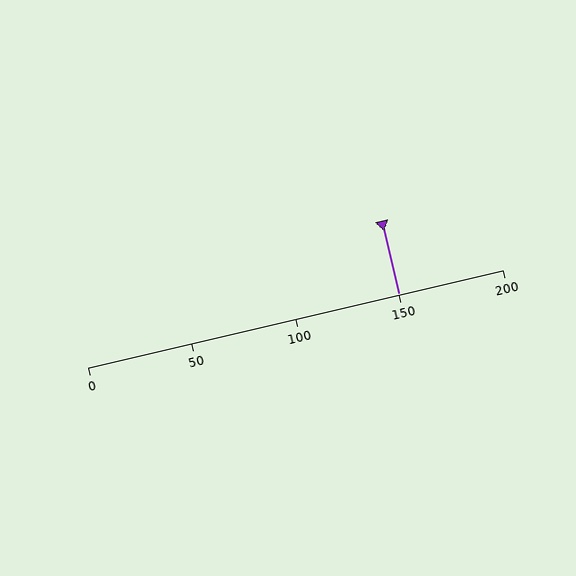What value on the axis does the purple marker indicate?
The marker indicates approximately 150.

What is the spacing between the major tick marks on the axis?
The major ticks are spaced 50 apart.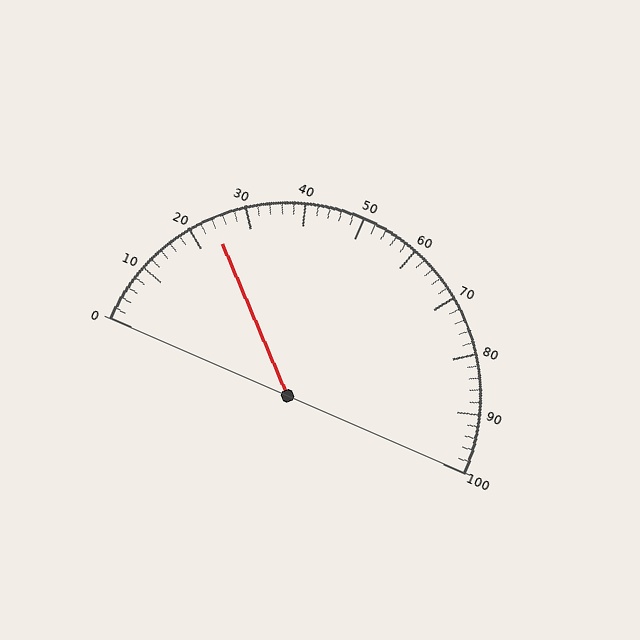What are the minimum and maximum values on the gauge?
The gauge ranges from 0 to 100.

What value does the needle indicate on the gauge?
The needle indicates approximately 24.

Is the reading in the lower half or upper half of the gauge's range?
The reading is in the lower half of the range (0 to 100).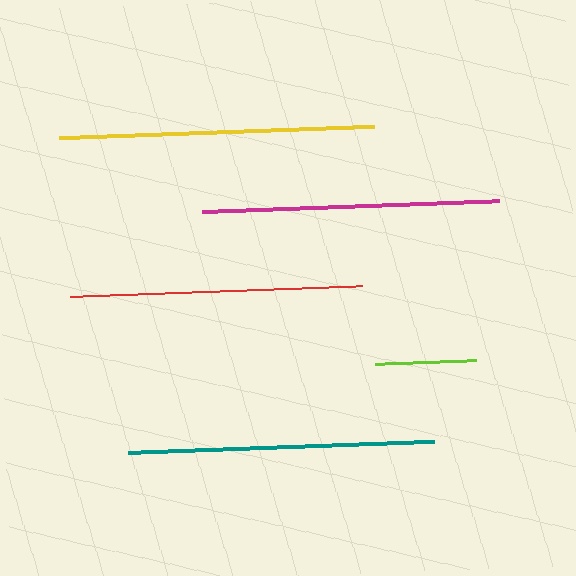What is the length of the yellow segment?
The yellow segment is approximately 315 pixels long.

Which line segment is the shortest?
The lime line is the shortest at approximately 101 pixels.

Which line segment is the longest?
The yellow line is the longest at approximately 315 pixels.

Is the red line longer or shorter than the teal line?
The teal line is longer than the red line.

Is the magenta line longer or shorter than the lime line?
The magenta line is longer than the lime line.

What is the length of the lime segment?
The lime segment is approximately 101 pixels long.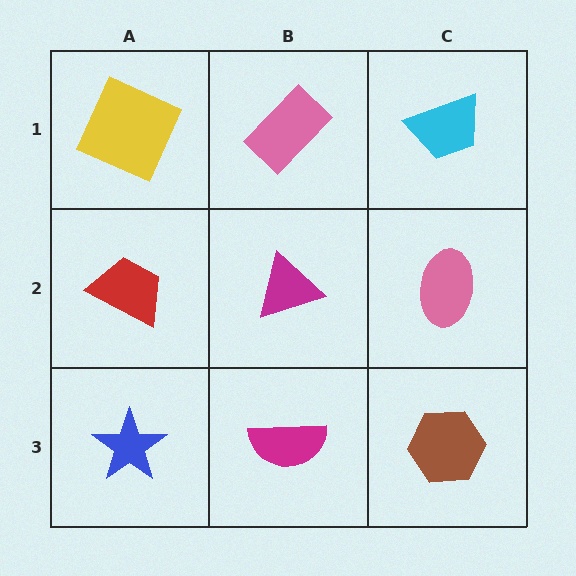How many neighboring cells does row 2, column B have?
4.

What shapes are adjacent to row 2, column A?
A yellow square (row 1, column A), a blue star (row 3, column A), a magenta triangle (row 2, column B).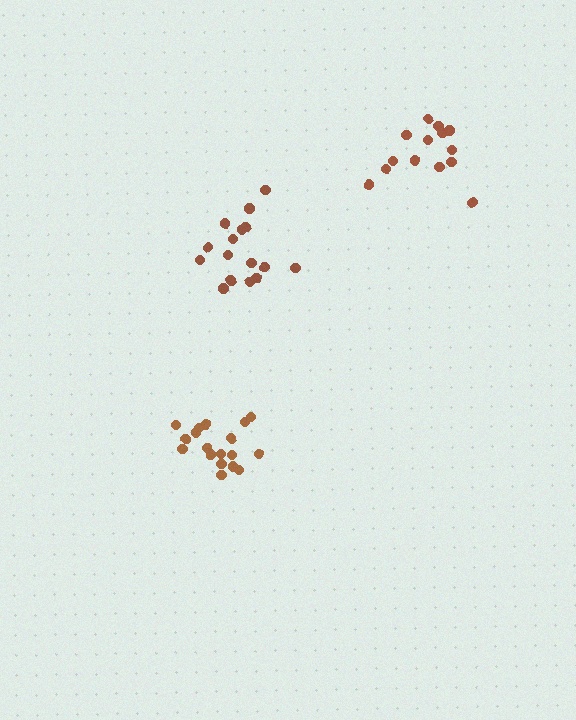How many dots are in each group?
Group 1: 18 dots, Group 2: 16 dots, Group 3: 14 dots (48 total).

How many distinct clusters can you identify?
There are 3 distinct clusters.